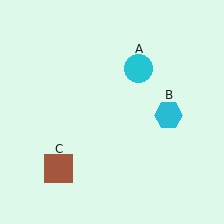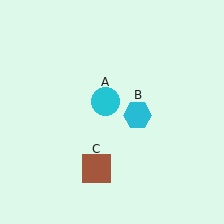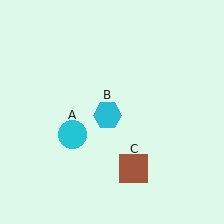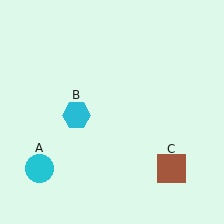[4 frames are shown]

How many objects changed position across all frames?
3 objects changed position: cyan circle (object A), cyan hexagon (object B), brown square (object C).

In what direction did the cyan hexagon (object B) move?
The cyan hexagon (object B) moved left.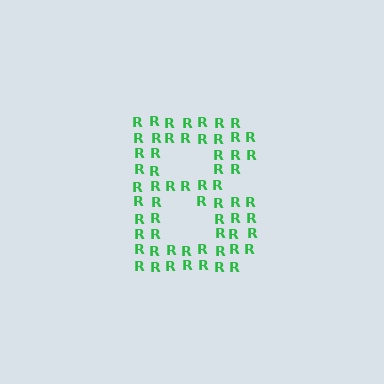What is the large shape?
The large shape is the letter B.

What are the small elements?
The small elements are letter R's.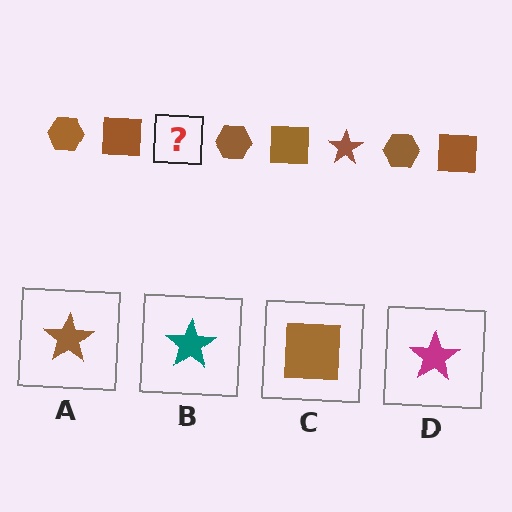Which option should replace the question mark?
Option A.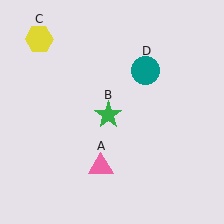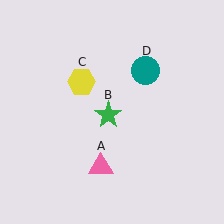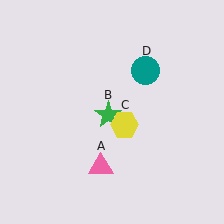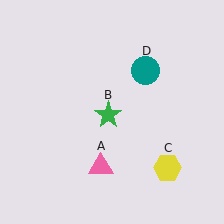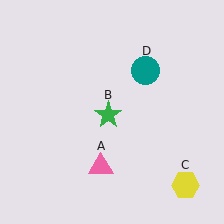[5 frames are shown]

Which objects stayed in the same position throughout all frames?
Pink triangle (object A) and green star (object B) and teal circle (object D) remained stationary.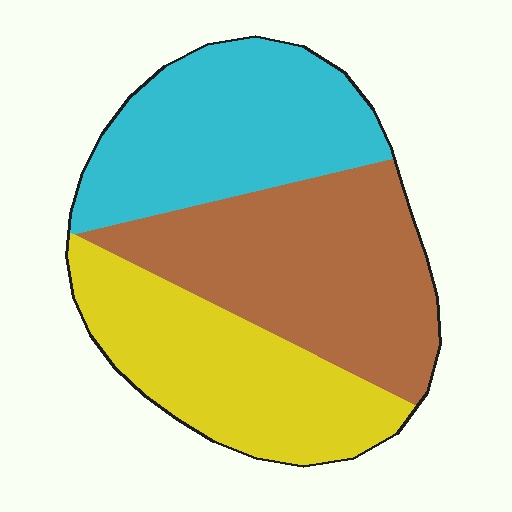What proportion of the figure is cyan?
Cyan covers 32% of the figure.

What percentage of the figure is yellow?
Yellow takes up about one third (1/3) of the figure.